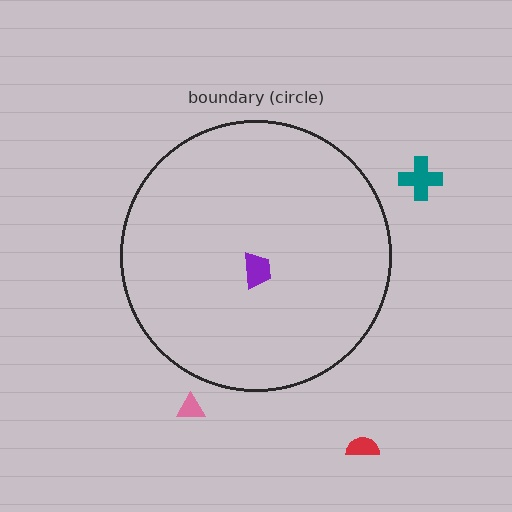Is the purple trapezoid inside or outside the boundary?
Inside.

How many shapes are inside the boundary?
1 inside, 3 outside.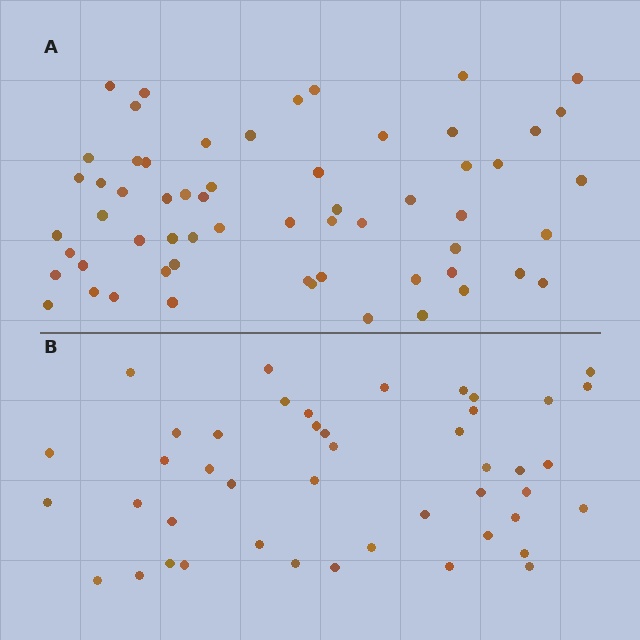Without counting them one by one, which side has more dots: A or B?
Region A (the top region) has more dots.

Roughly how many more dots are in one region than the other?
Region A has approximately 15 more dots than region B.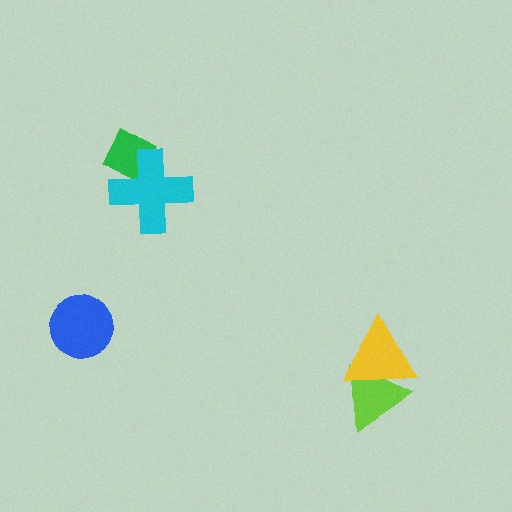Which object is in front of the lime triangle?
The yellow triangle is in front of the lime triangle.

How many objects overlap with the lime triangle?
1 object overlaps with the lime triangle.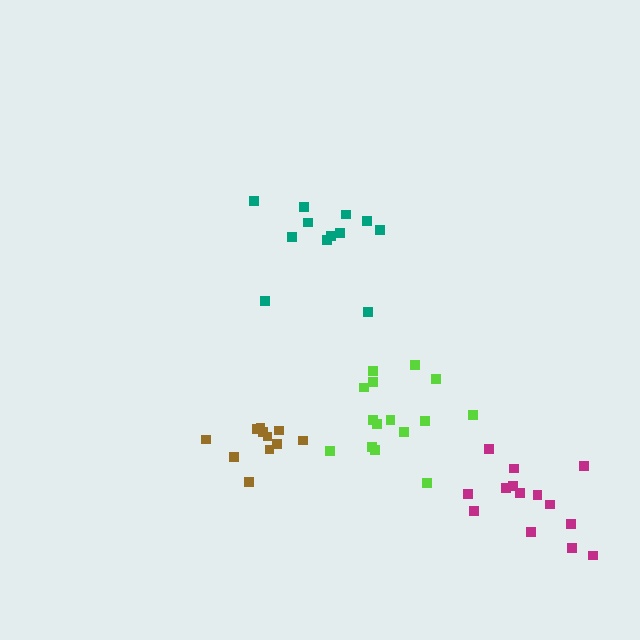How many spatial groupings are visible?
There are 4 spatial groupings.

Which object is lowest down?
The magenta cluster is bottommost.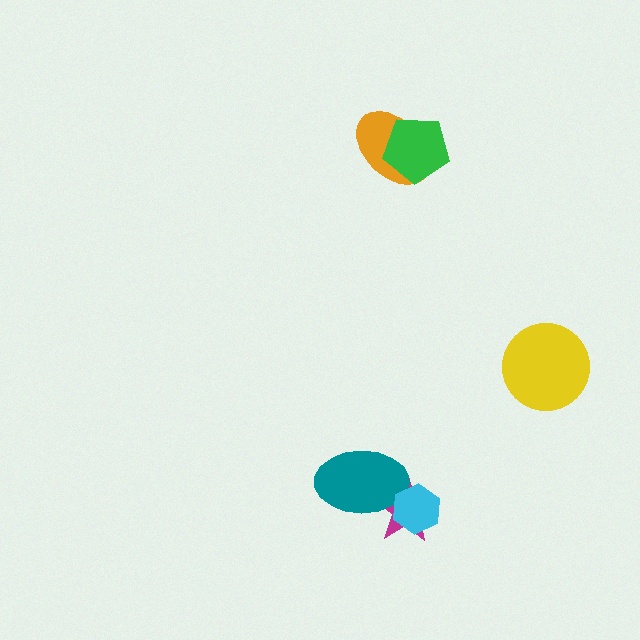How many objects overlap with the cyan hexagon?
2 objects overlap with the cyan hexagon.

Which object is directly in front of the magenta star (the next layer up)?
The teal ellipse is directly in front of the magenta star.